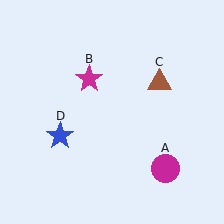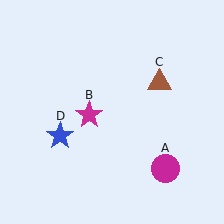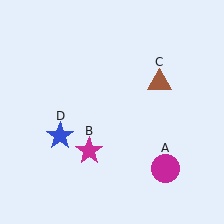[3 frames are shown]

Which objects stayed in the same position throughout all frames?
Magenta circle (object A) and brown triangle (object C) and blue star (object D) remained stationary.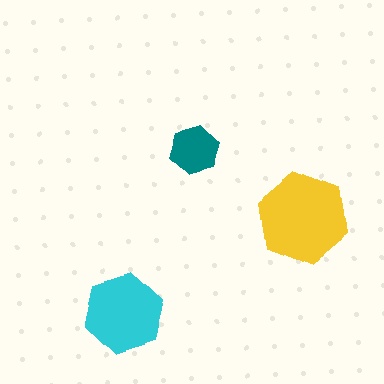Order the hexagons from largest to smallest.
the yellow one, the cyan one, the teal one.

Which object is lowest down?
The cyan hexagon is bottommost.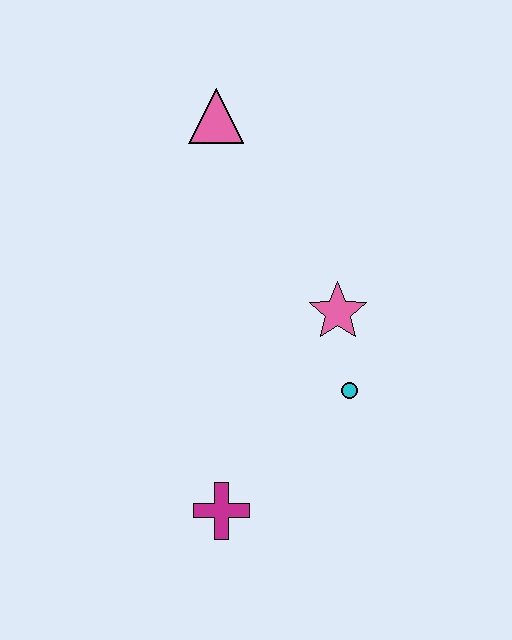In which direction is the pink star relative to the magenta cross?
The pink star is above the magenta cross.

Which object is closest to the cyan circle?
The pink star is closest to the cyan circle.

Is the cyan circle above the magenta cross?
Yes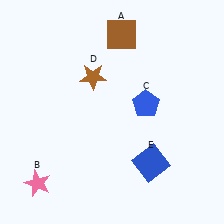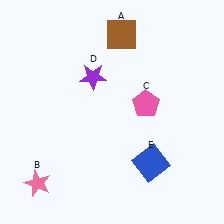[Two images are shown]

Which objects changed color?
C changed from blue to pink. D changed from brown to purple.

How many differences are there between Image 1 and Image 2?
There are 2 differences between the two images.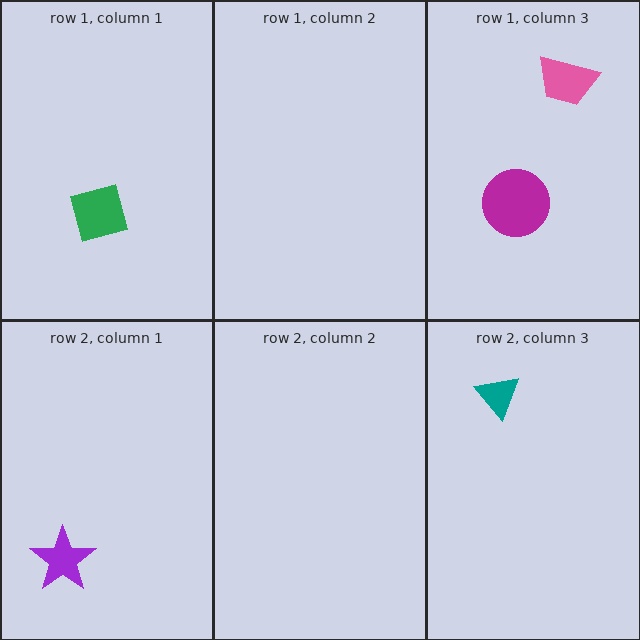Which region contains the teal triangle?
The row 2, column 3 region.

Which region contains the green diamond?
The row 1, column 1 region.